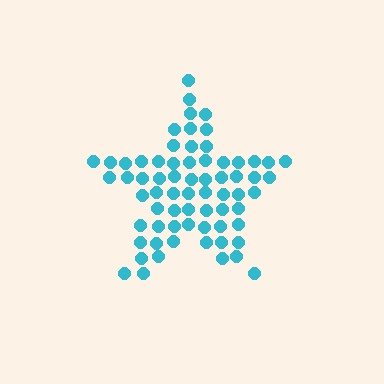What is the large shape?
The large shape is a star.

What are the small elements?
The small elements are circles.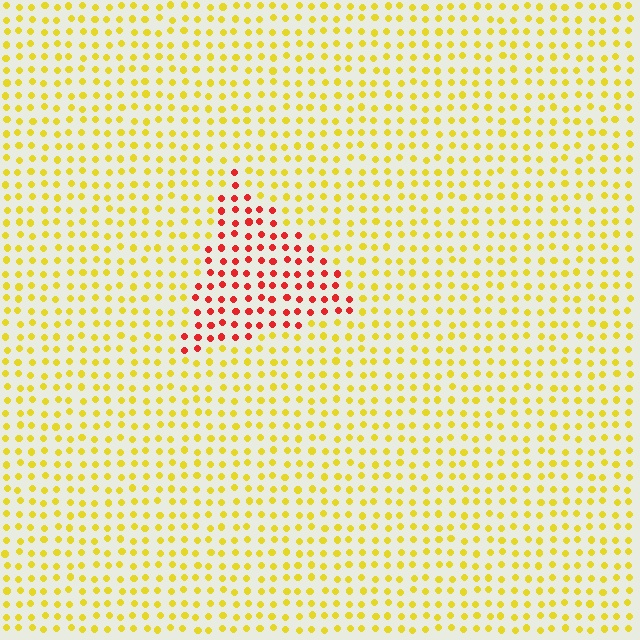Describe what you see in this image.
The image is filled with small yellow elements in a uniform arrangement. A triangle-shaped region is visible where the elements are tinted to a slightly different hue, forming a subtle color boundary.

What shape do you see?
I see a triangle.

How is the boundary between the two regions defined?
The boundary is defined purely by a slight shift in hue (about 57 degrees). Spacing, size, and orientation are identical on both sides.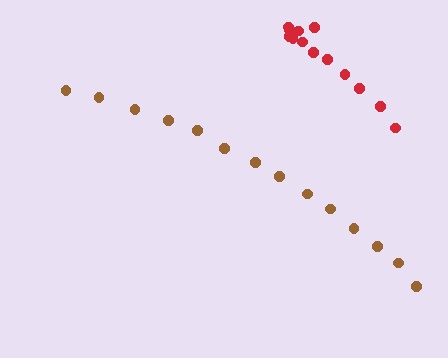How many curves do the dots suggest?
There are 2 distinct paths.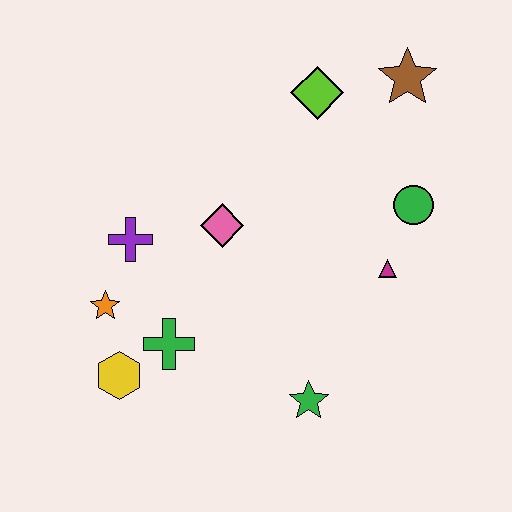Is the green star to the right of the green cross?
Yes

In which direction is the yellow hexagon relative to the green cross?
The yellow hexagon is to the left of the green cross.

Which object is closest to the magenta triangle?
The green circle is closest to the magenta triangle.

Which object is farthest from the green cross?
The brown star is farthest from the green cross.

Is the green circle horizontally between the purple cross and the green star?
No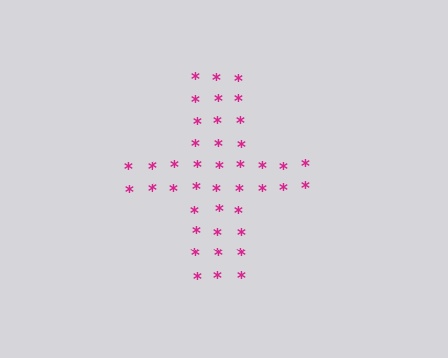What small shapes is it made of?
It is made of small asterisks.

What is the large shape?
The large shape is a cross.